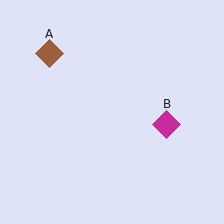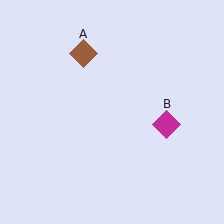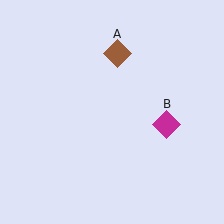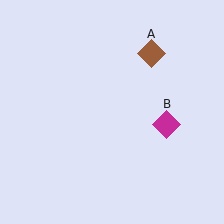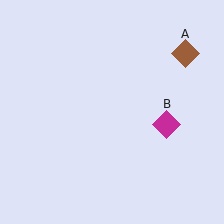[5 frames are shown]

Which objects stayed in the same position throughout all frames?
Magenta diamond (object B) remained stationary.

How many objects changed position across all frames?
1 object changed position: brown diamond (object A).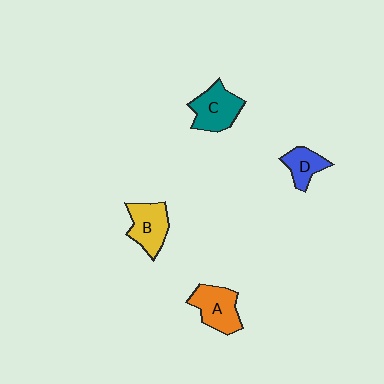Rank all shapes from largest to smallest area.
From largest to smallest: C (teal), A (orange), B (yellow), D (blue).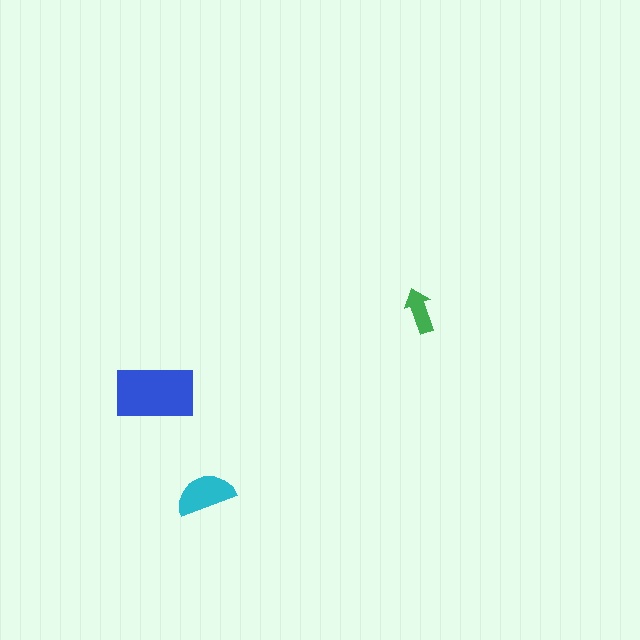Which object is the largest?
The blue rectangle.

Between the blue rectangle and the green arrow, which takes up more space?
The blue rectangle.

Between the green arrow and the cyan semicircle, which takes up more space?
The cyan semicircle.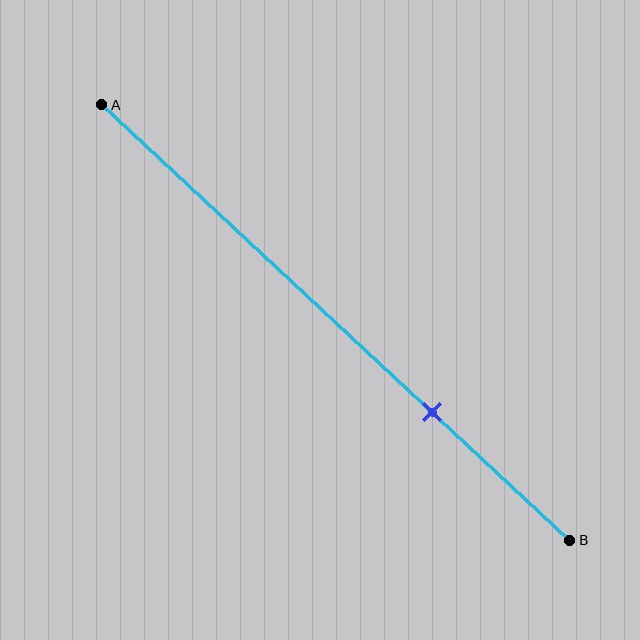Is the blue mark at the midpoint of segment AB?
No, the mark is at about 70% from A, not at the 50% midpoint.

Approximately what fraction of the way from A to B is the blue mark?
The blue mark is approximately 70% of the way from A to B.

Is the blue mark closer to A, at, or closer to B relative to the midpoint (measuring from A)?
The blue mark is closer to point B than the midpoint of segment AB.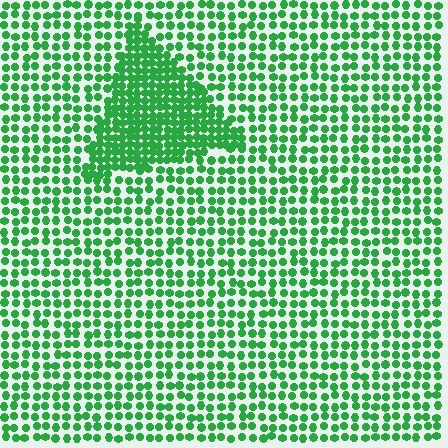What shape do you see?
I see a triangle.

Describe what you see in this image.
The image contains small green elements arranged at two different densities. A triangle-shaped region is visible where the elements are more densely packed than the surrounding area.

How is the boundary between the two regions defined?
The boundary is defined by a change in element density (approximately 1.9x ratio). All elements are the same color, size, and shape.